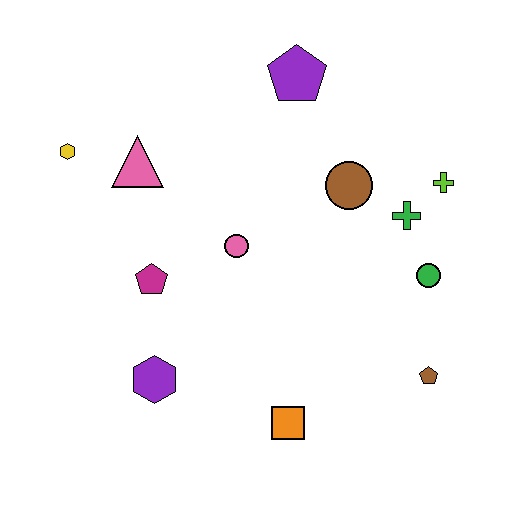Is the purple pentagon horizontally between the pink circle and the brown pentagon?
Yes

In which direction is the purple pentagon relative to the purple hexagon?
The purple pentagon is above the purple hexagon.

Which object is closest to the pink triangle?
The yellow hexagon is closest to the pink triangle.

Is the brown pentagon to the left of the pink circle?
No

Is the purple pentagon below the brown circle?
No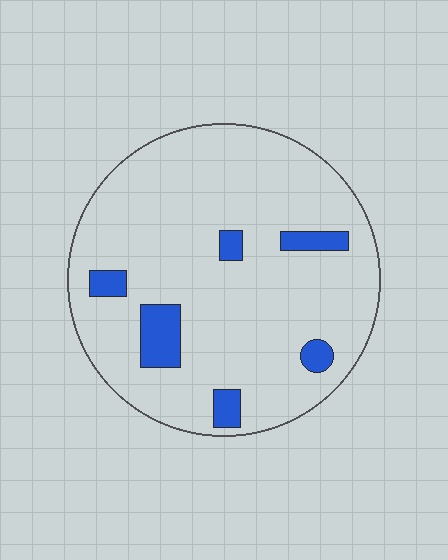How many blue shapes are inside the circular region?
6.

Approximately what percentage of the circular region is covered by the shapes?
Approximately 10%.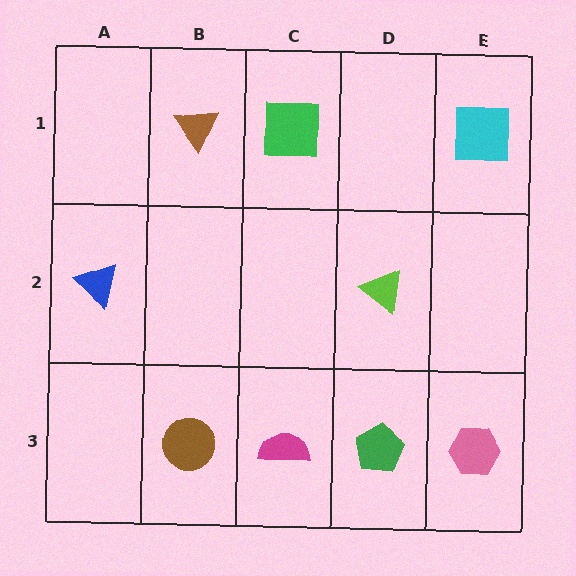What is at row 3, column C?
A magenta semicircle.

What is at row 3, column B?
A brown circle.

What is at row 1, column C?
A green square.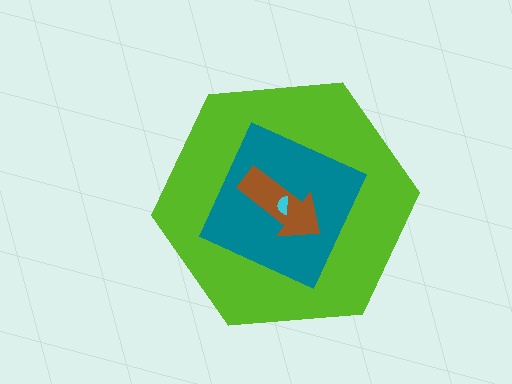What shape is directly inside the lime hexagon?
The teal square.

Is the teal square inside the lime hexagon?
Yes.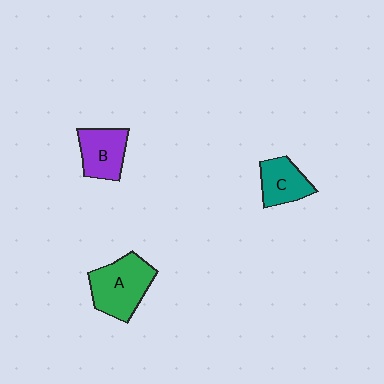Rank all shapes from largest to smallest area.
From largest to smallest: A (green), B (purple), C (teal).